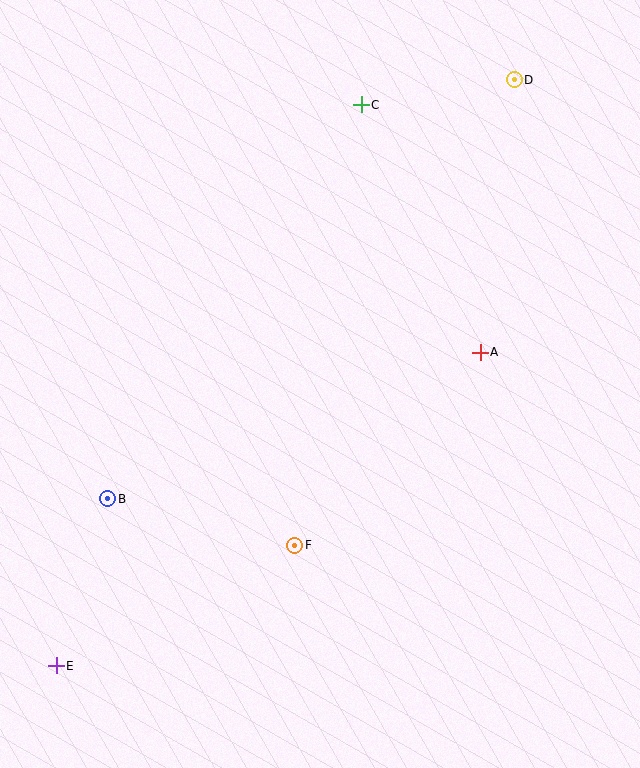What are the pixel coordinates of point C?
Point C is at (361, 105).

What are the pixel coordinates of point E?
Point E is at (56, 666).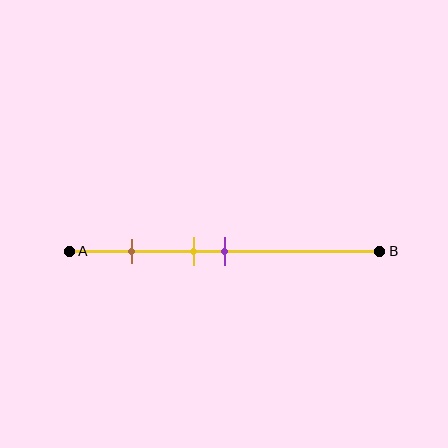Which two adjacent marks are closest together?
The yellow and purple marks are the closest adjacent pair.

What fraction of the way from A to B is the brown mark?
The brown mark is approximately 20% (0.2) of the way from A to B.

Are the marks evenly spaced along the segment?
No, the marks are not evenly spaced.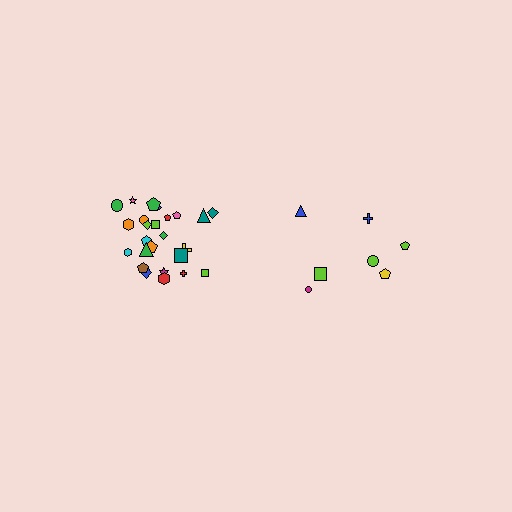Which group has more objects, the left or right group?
The left group.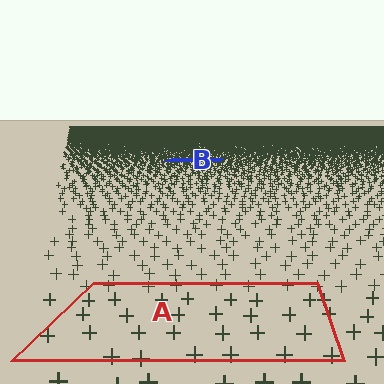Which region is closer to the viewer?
Region A is closer. The texture elements there are larger and more spread out.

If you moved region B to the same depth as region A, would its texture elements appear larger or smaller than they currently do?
They would appear larger. At a closer depth, the same texture elements are projected at a bigger on-screen size.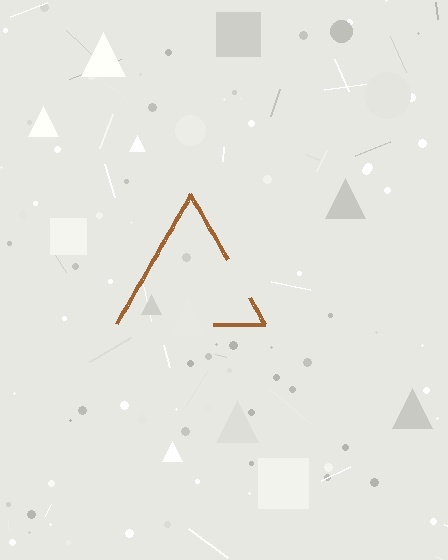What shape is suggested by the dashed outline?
The dashed outline suggests a triangle.